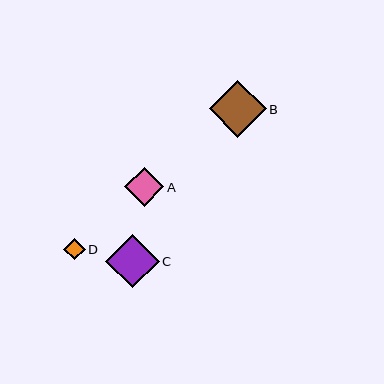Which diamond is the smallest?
Diamond D is the smallest with a size of approximately 22 pixels.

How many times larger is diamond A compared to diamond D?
Diamond A is approximately 1.8 times the size of diamond D.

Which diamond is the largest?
Diamond B is the largest with a size of approximately 57 pixels.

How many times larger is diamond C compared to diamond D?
Diamond C is approximately 2.4 times the size of diamond D.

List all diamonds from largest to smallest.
From largest to smallest: B, C, A, D.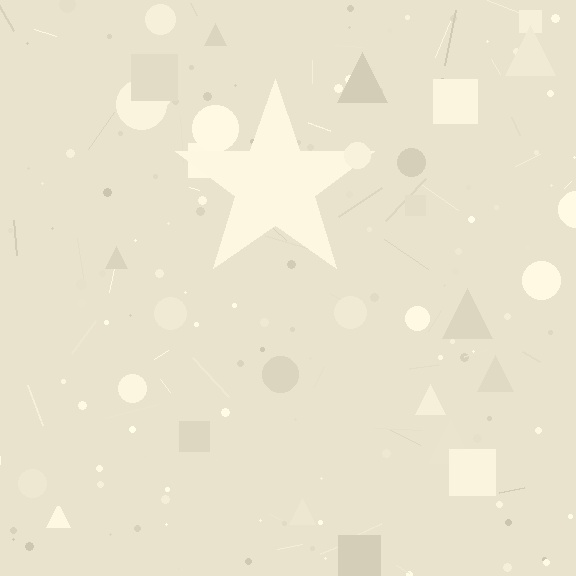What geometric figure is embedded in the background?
A star is embedded in the background.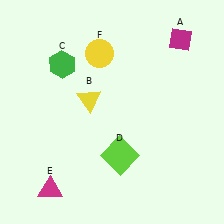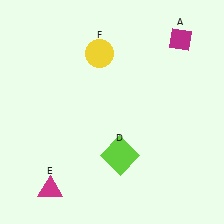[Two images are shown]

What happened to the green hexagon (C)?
The green hexagon (C) was removed in Image 2. It was in the top-left area of Image 1.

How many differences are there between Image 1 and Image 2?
There are 2 differences between the two images.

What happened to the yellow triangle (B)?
The yellow triangle (B) was removed in Image 2. It was in the top-left area of Image 1.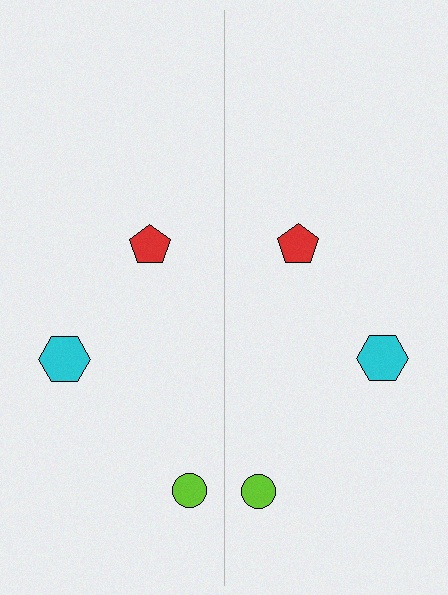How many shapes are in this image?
There are 6 shapes in this image.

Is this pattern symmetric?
Yes, this pattern has bilateral (reflection) symmetry.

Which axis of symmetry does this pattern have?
The pattern has a vertical axis of symmetry running through the center of the image.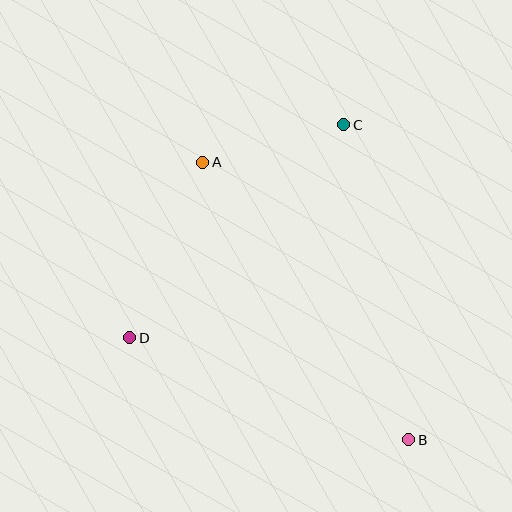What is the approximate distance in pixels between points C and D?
The distance between C and D is approximately 302 pixels.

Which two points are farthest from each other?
Points A and B are farthest from each other.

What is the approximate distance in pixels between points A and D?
The distance between A and D is approximately 190 pixels.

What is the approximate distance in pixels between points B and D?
The distance between B and D is approximately 297 pixels.